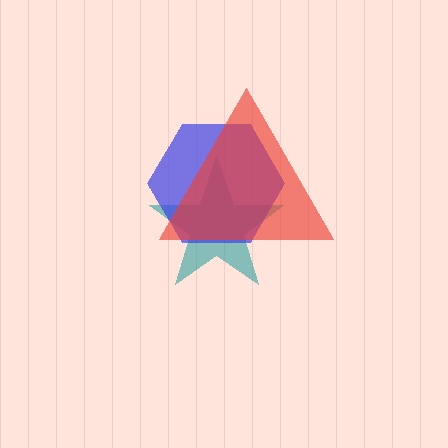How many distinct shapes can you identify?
There are 3 distinct shapes: a teal star, a blue hexagon, a red triangle.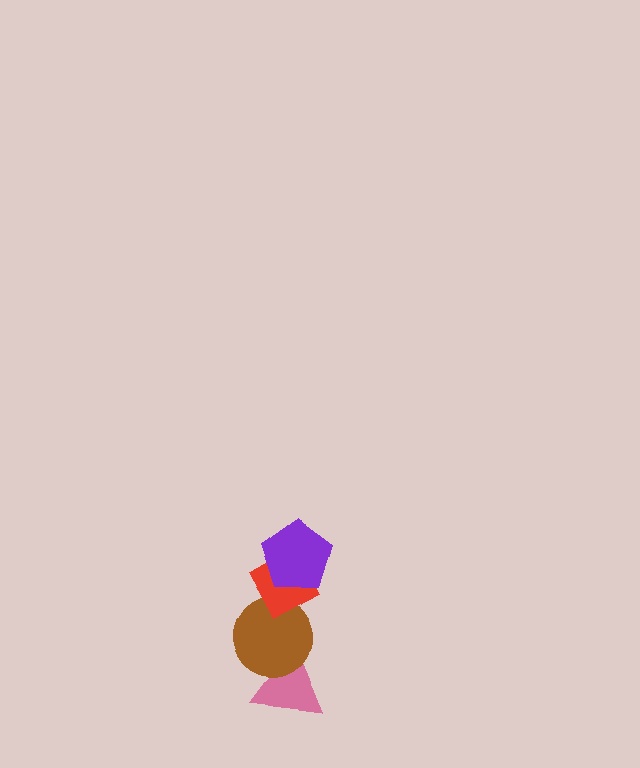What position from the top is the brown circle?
The brown circle is 3rd from the top.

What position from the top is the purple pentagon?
The purple pentagon is 1st from the top.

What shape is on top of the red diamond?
The purple pentagon is on top of the red diamond.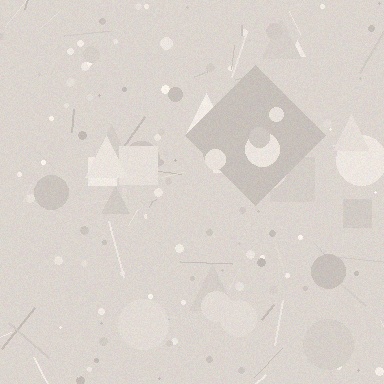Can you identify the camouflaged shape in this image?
The camouflaged shape is a diamond.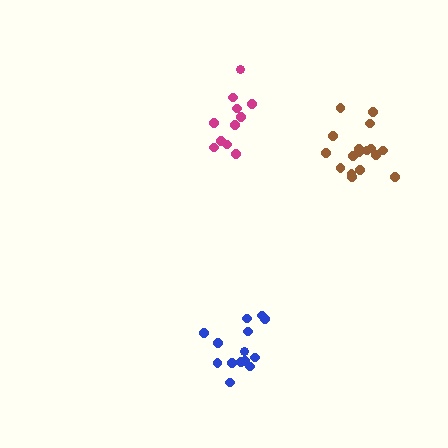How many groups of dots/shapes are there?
There are 3 groups.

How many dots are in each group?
Group 1: 17 dots, Group 2: 14 dots, Group 3: 11 dots (42 total).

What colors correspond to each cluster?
The clusters are colored: brown, blue, magenta.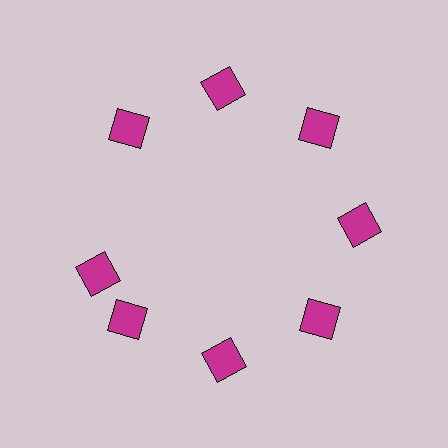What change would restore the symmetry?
The symmetry would be restored by rotating it back into even spacing with its neighbors so that all 8 diamonds sit at equal angles and equal distance from the center.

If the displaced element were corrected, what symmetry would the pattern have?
It would have 8-fold rotational symmetry — the pattern would map onto itself every 45 degrees.